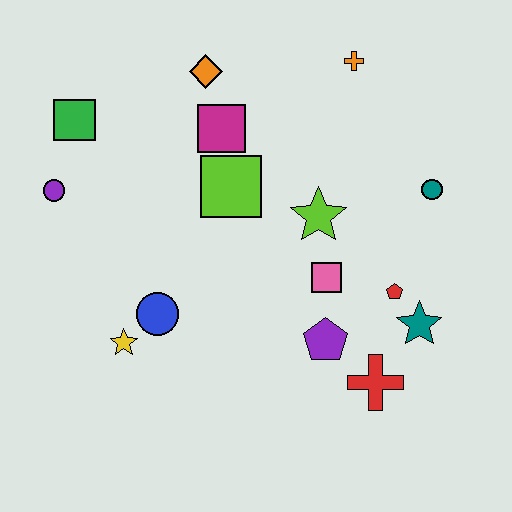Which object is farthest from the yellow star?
The orange cross is farthest from the yellow star.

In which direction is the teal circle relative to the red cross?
The teal circle is above the red cross.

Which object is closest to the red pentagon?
The teal star is closest to the red pentagon.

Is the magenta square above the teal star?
Yes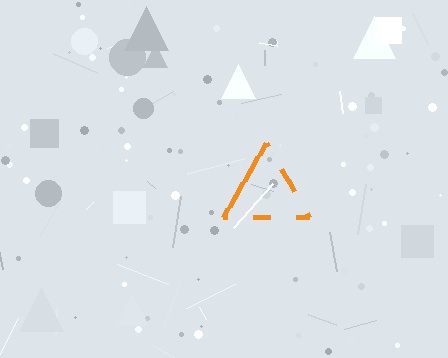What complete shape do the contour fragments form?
The contour fragments form a triangle.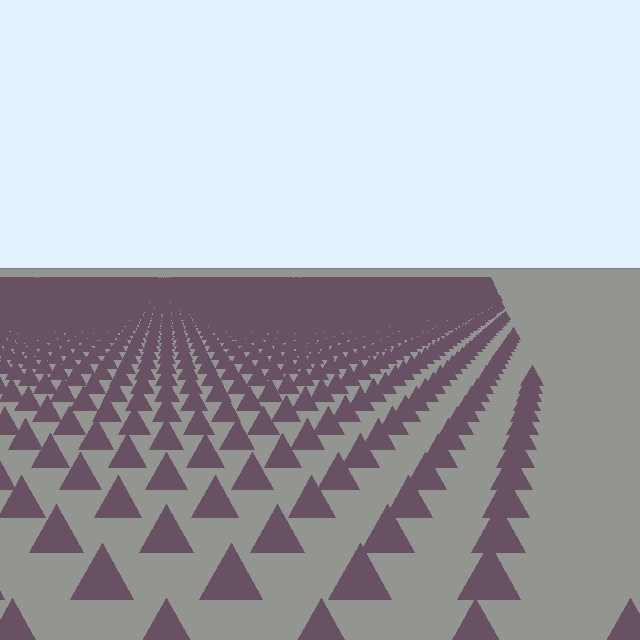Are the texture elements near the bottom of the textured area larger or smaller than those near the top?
Larger. Near the bottom, elements are closer to the viewer and appear at a bigger on-screen size.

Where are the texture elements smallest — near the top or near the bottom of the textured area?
Near the top.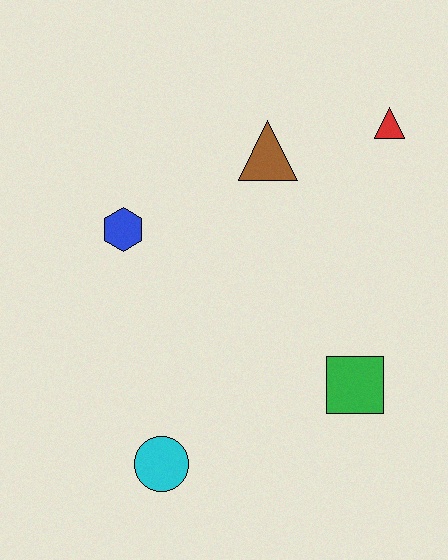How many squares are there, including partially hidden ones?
There is 1 square.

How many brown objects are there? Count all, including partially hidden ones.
There is 1 brown object.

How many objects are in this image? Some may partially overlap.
There are 5 objects.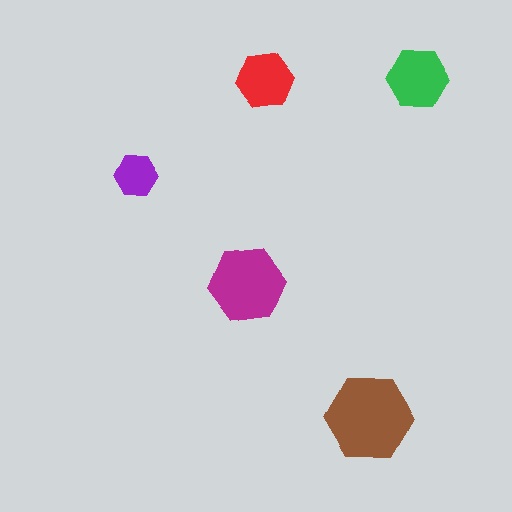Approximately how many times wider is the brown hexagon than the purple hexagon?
About 2 times wider.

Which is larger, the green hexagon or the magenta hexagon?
The magenta one.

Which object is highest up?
The green hexagon is topmost.